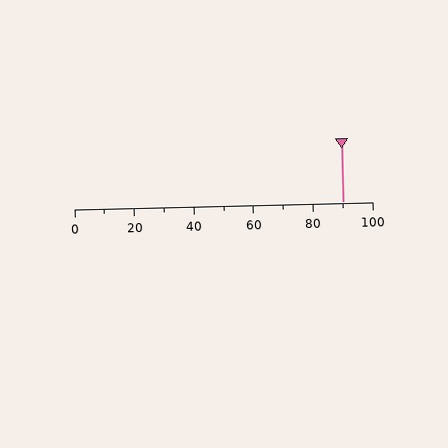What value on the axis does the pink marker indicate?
The marker indicates approximately 90.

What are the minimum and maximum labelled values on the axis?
The axis runs from 0 to 100.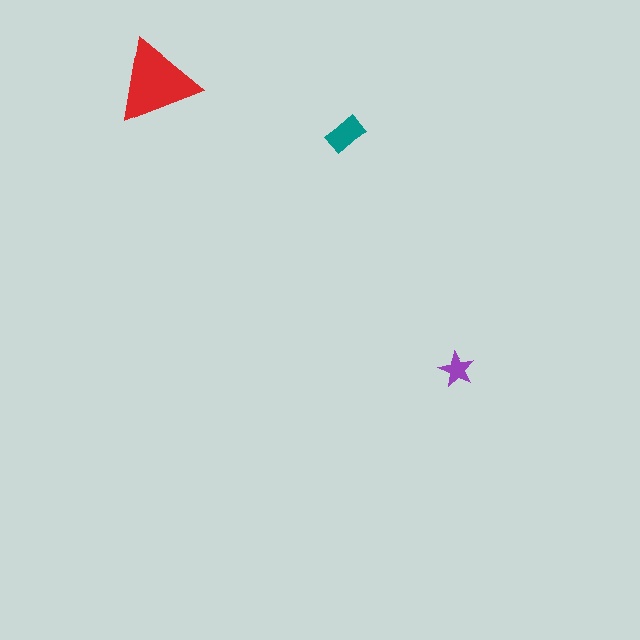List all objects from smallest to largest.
The purple star, the teal rectangle, the red triangle.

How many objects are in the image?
There are 3 objects in the image.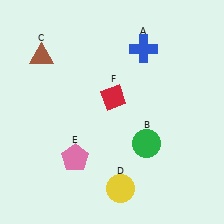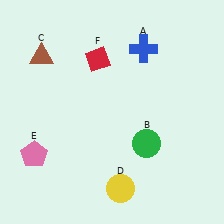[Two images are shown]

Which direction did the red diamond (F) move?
The red diamond (F) moved up.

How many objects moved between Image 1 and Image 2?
2 objects moved between the two images.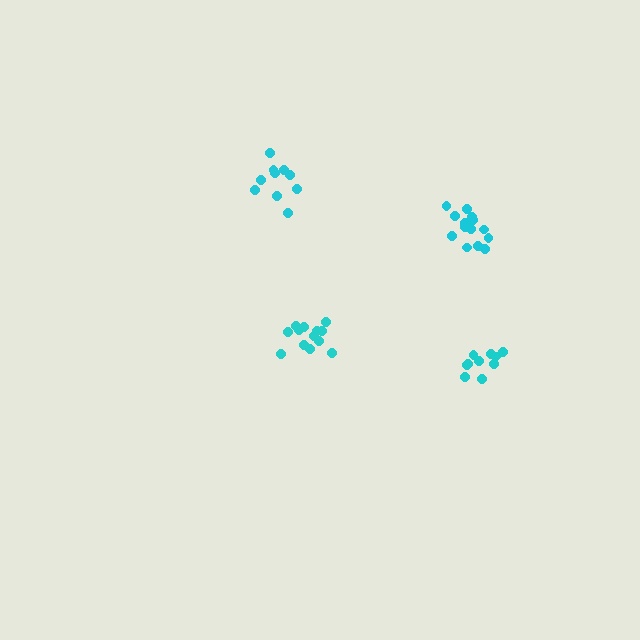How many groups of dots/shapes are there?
There are 4 groups.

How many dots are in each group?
Group 1: 13 dots, Group 2: 10 dots, Group 3: 15 dots, Group 4: 10 dots (48 total).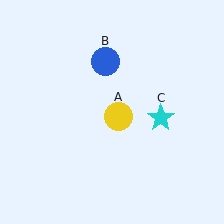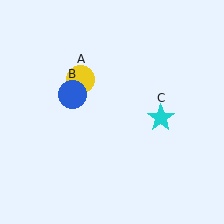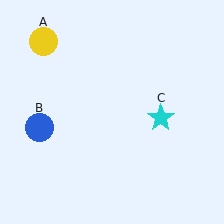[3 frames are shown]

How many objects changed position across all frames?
2 objects changed position: yellow circle (object A), blue circle (object B).